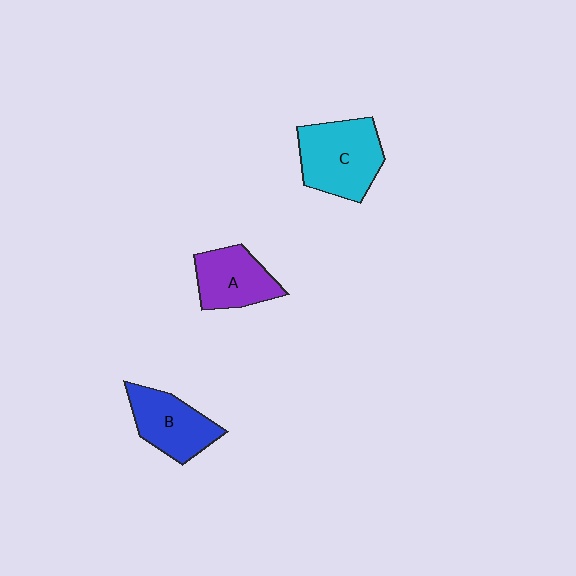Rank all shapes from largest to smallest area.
From largest to smallest: C (cyan), B (blue), A (purple).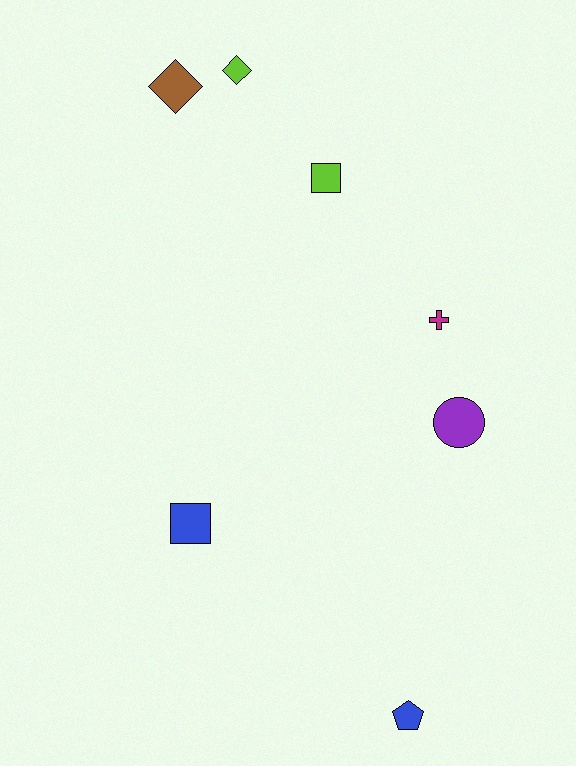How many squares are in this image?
There are 2 squares.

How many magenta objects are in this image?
There is 1 magenta object.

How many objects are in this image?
There are 7 objects.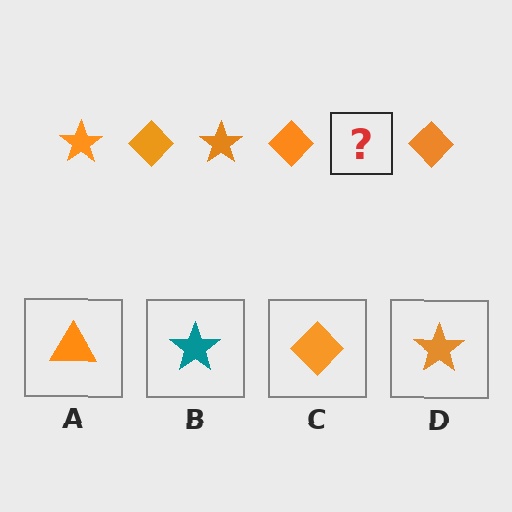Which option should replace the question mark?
Option D.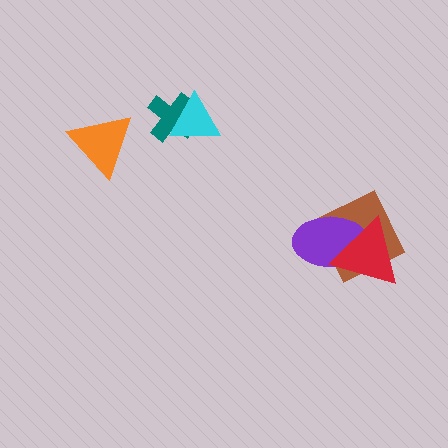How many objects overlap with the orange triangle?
0 objects overlap with the orange triangle.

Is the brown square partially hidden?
Yes, it is partially covered by another shape.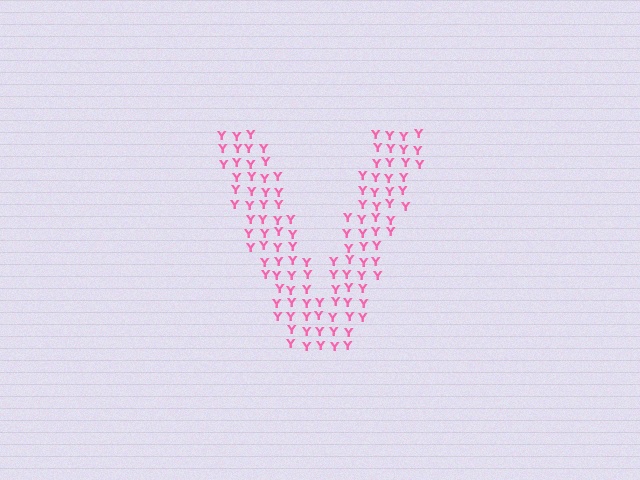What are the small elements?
The small elements are letter Y's.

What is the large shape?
The large shape is the letter V.